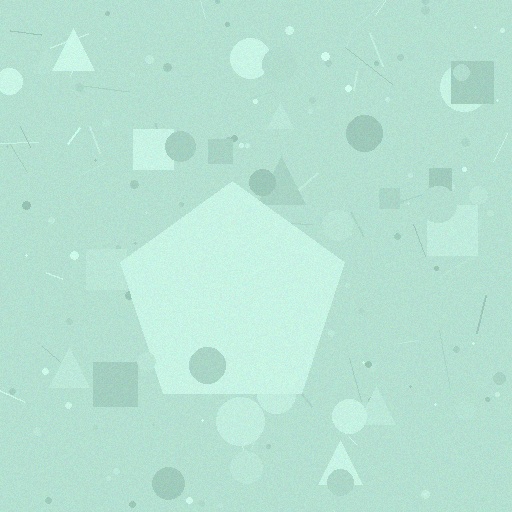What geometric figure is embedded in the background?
A pentagon is embedded in the background.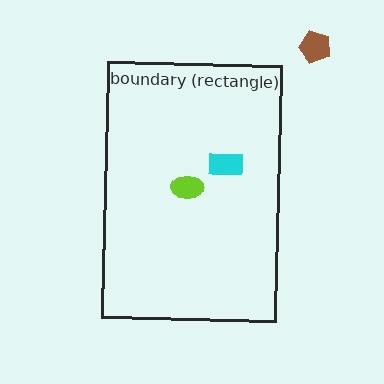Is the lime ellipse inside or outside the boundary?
Inside.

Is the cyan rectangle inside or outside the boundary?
Inside.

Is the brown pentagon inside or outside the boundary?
Outside.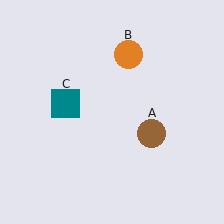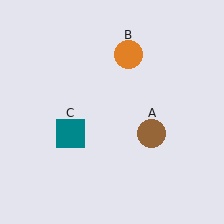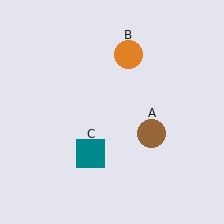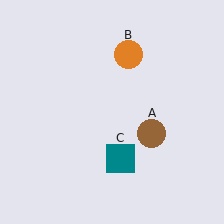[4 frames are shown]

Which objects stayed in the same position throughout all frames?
Brown circle (object A) and orange circle (object B) remained stationary.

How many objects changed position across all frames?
1 object changed position: teal square (object C).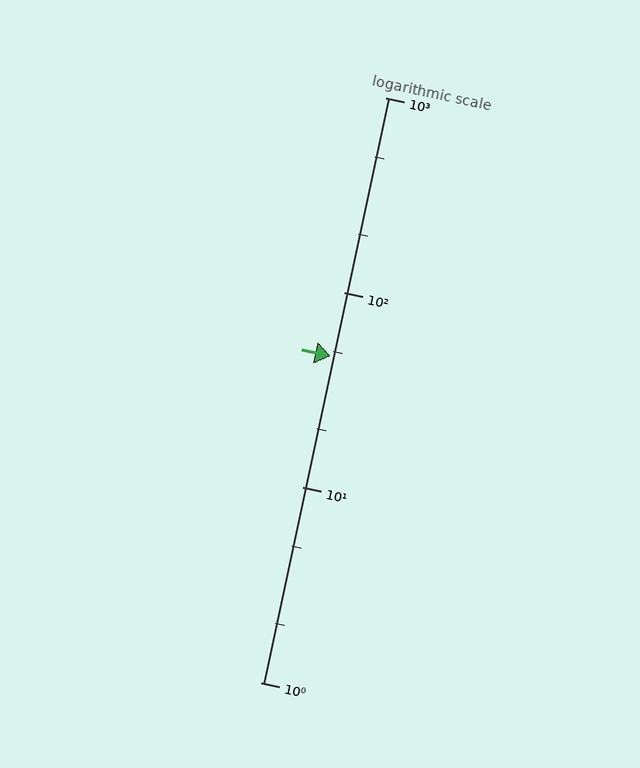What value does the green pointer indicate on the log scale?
The pointer indicates approximately 47.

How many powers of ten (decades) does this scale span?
The scale spans 3 decades, from 1 to 1000.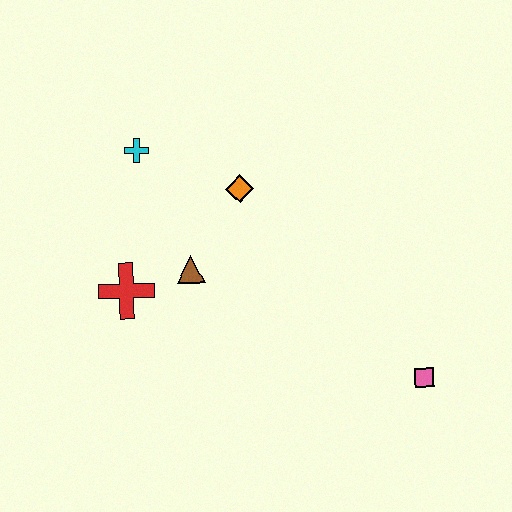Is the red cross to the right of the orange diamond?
No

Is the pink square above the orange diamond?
No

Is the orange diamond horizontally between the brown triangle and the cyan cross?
No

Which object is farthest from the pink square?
The cyan cross is farthest from the pink square.